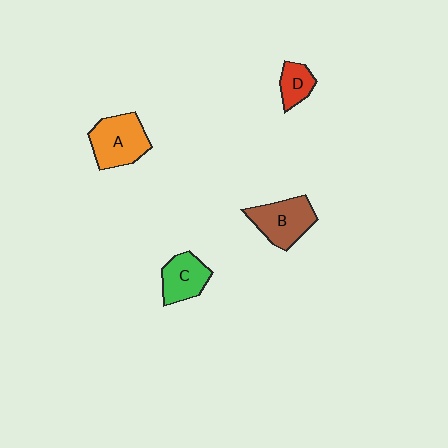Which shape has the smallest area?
Shape D (red).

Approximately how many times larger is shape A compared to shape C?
Approximately 1.4 times.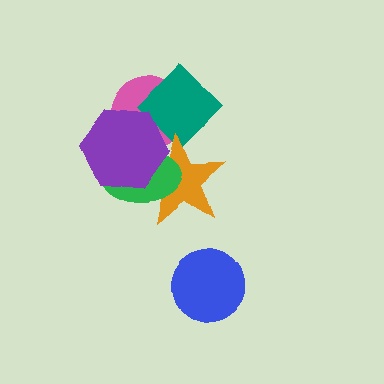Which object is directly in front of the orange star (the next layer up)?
The green ellipse is directly in front of the orange star.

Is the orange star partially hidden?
Yes, it is partially covered by another shape.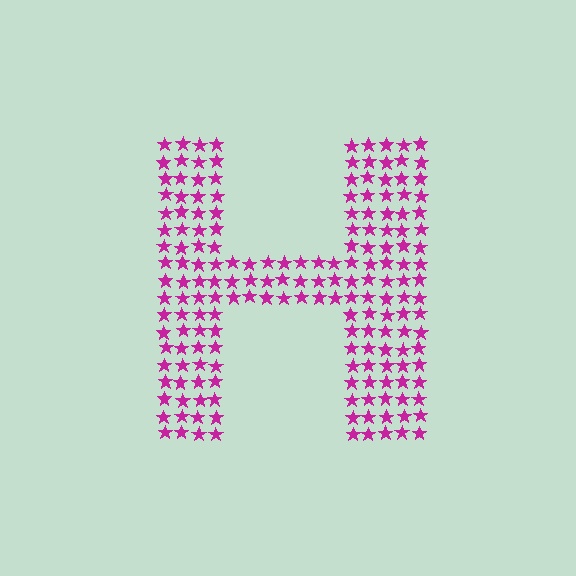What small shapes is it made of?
It is made of small stars.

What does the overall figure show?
The overall figure shows the letter H.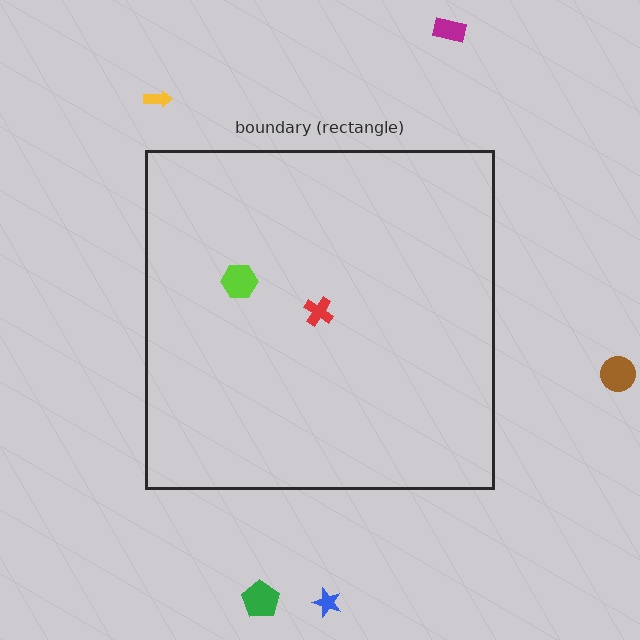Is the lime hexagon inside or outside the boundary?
Inside.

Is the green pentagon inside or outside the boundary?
Outside.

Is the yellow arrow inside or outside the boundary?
Outside.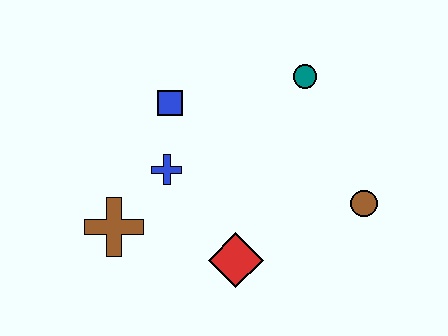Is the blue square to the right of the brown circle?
No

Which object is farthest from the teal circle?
The brown cross is farthest from the teal circle.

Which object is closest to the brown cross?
The blue cross is closest to the brown cross.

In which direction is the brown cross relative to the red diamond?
The brown cross is to the left of the red diamond.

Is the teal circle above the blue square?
Yes